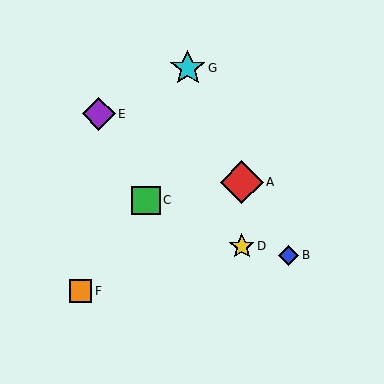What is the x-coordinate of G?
Object G is at x≈188.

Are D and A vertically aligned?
Yes, both are at x≈242.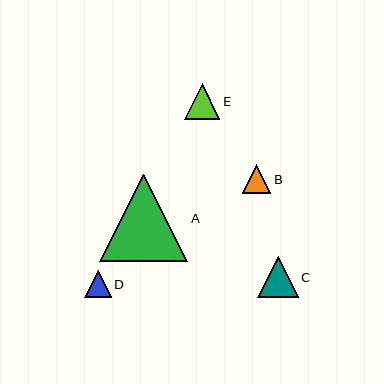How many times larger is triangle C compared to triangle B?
Triangle C is approximately 1.4 times the size of triangle B.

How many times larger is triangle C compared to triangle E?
Triangle C is approximately 1.1 times the size of triangle E.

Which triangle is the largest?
Triangle A is the largest with a size of approximately 88 pixels.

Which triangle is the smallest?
Triangle D is the smallest with a size of approximately 27 pixels.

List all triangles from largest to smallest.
From largest to smallest: A, C, E, B, D.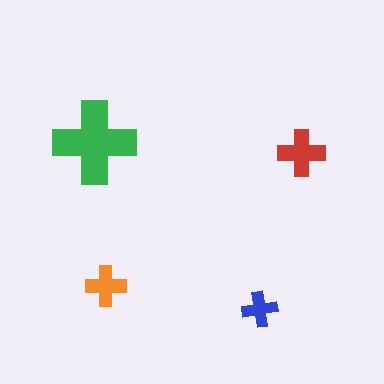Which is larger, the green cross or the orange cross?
The green one.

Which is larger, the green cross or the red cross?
The green one.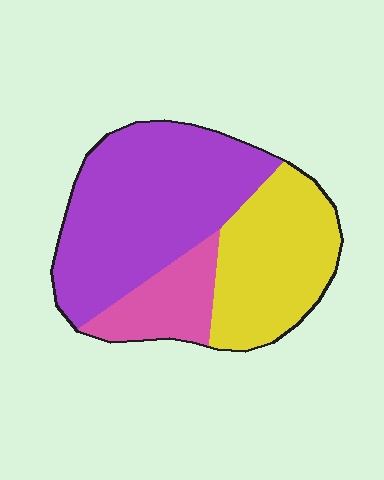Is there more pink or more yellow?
Yellow.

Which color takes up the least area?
Pink, at roughly 15%.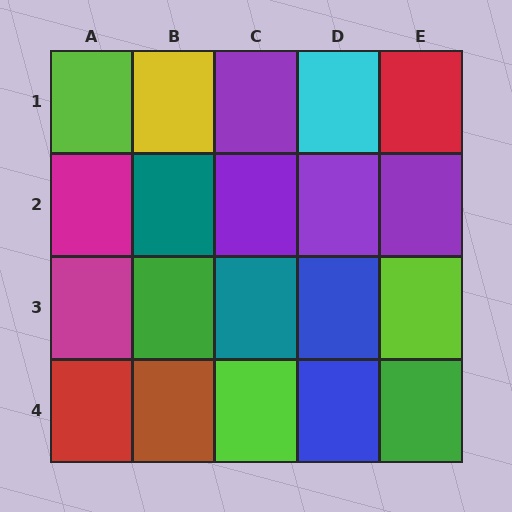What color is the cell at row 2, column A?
Magenta.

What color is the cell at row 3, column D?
Blue.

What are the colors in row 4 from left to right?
Red, brown, lime, blue, green.